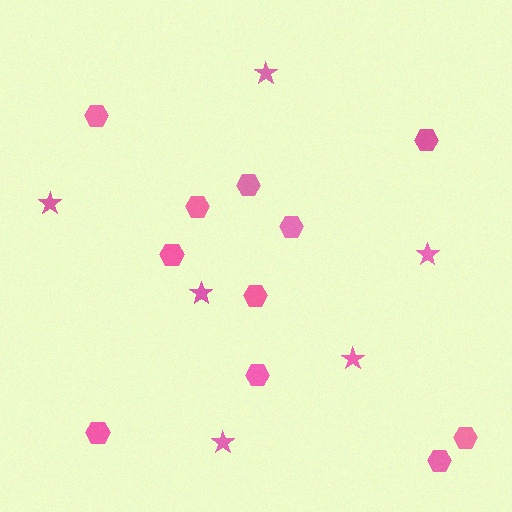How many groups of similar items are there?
There are 2 groups: one group of stars (6) and one group of hexagons (11).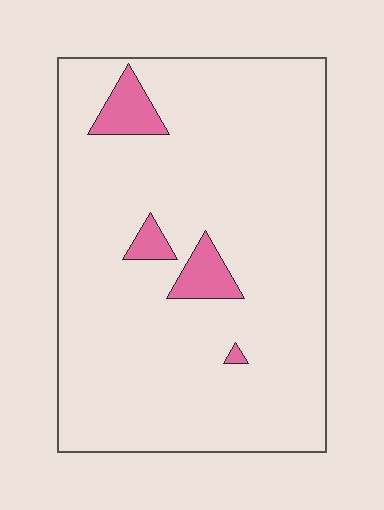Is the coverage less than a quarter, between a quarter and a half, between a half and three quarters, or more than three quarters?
Less than a quarter.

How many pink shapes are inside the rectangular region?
4.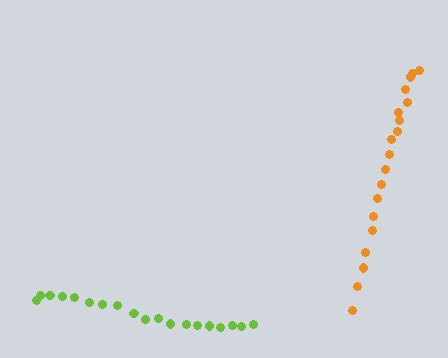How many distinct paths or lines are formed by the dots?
There are 2 distinct paths.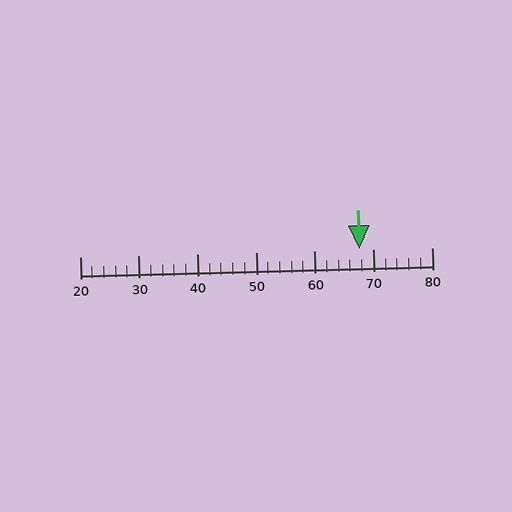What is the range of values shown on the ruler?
The ruler shows values from 20 to 80.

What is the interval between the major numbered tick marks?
The major tick marks are spaced 10 units apart.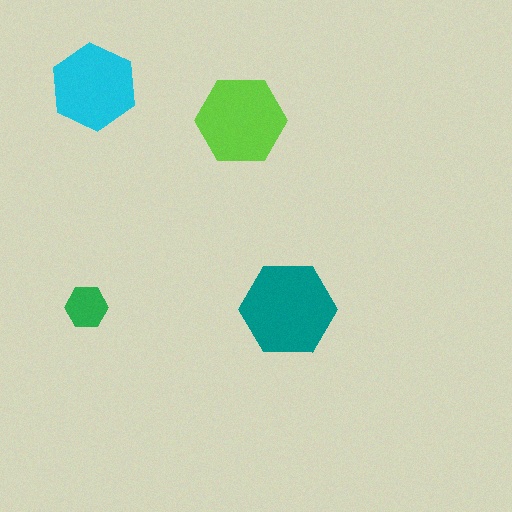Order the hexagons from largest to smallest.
the teal one, the lime one, the cyan one, the green one.